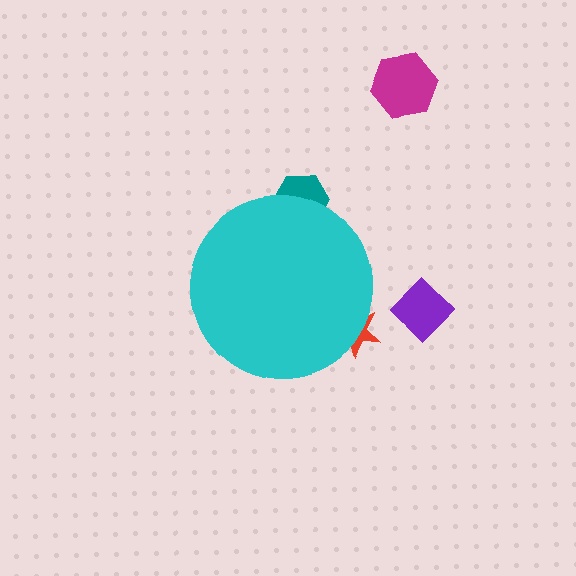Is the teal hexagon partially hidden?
Yes, the teal hexagon is partially hidden behind the cyan circle.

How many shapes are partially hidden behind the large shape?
2 shapes are partially hidden.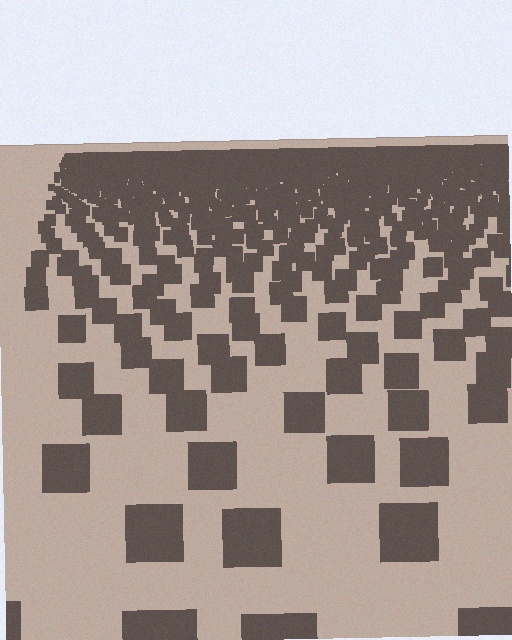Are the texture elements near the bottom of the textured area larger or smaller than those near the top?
Larger. Near the bottom, elements are closer to the viewer and appear at a bigger on-screen size.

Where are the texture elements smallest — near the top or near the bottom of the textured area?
Near the top.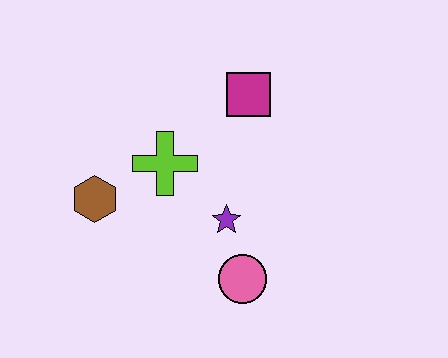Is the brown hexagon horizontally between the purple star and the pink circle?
No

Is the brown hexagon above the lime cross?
No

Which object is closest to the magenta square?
The lime cross is closest to the magenta square.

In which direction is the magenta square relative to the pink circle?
The magenta square is above the pink circle.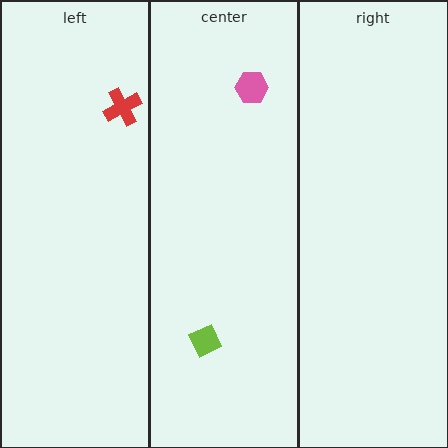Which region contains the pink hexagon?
The center region.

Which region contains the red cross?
The left region.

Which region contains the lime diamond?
The center region.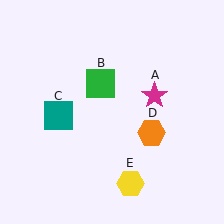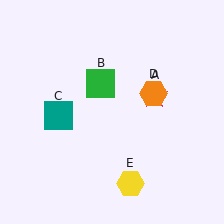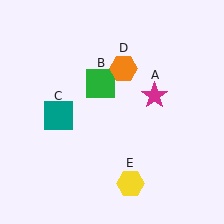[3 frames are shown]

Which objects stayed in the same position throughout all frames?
Magenta star (object A) and green square (object B) and teal square (object C) and yellow hexagon (object E) remained stationary.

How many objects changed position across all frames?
1 object changed position: orange hexagon (object D).